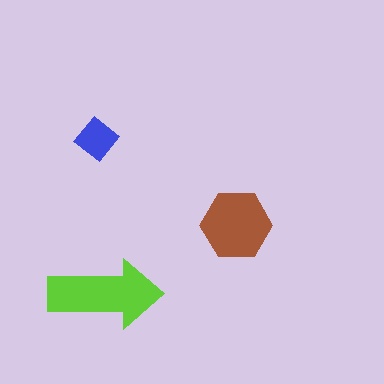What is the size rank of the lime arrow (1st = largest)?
1st.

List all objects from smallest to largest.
The blue diamond, the brown hexagon, the lime arrow.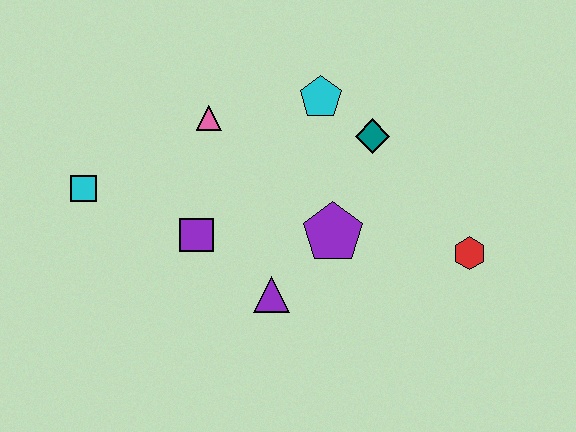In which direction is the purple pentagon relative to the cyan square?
The purple pentagon is to the right of the cyan square.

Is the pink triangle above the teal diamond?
Yes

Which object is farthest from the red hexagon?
The cyan square is farthest from the red hexagon.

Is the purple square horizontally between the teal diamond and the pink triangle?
No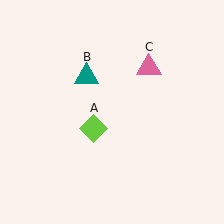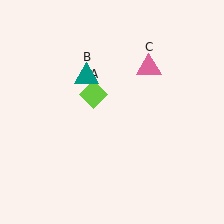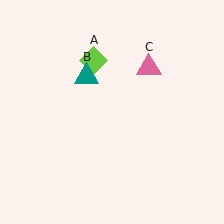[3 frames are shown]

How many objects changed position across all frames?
1 object changed position: lime diamond (object A).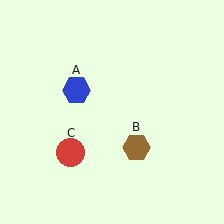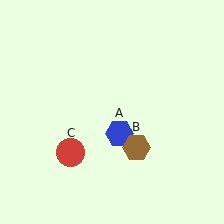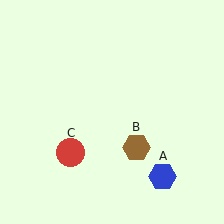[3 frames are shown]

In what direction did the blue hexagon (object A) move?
The blue hexagon (object A) moved down and to the right.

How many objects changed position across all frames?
1 object changed position: blue hexagon (object A).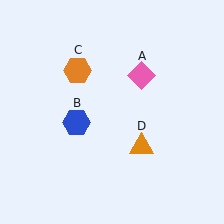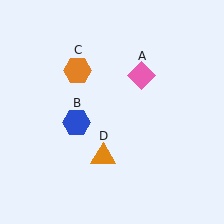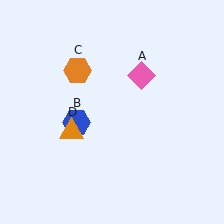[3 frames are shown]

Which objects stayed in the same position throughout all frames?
Pink diamond (object A) and blue hexagon (object B) and orange hexagon (object C) remained stationary.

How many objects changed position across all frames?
1 object changed position: orange triangle (object D).